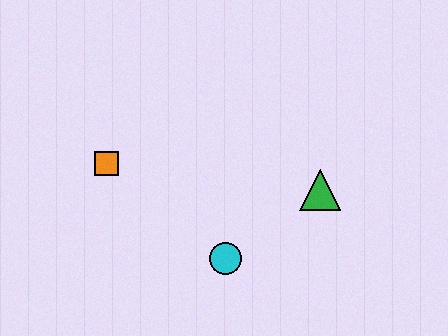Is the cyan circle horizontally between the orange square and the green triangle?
Yes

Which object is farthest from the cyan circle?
The orange square is farthest from the cyan circle.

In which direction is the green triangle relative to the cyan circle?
The green triangle is to the right of the cyan circle.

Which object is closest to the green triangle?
The cyan circle is closest to the green triangle.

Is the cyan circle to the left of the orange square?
No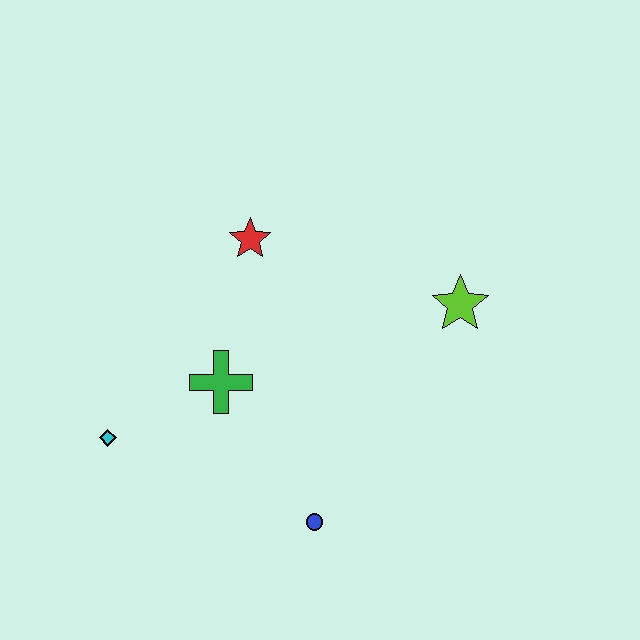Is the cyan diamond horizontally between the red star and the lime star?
No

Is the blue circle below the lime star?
Yes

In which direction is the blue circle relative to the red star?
The blue circle is below the red star.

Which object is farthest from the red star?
The blue circle is farthest from the red star.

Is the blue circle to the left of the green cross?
No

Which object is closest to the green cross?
The cyan diamond is closest to the green cross.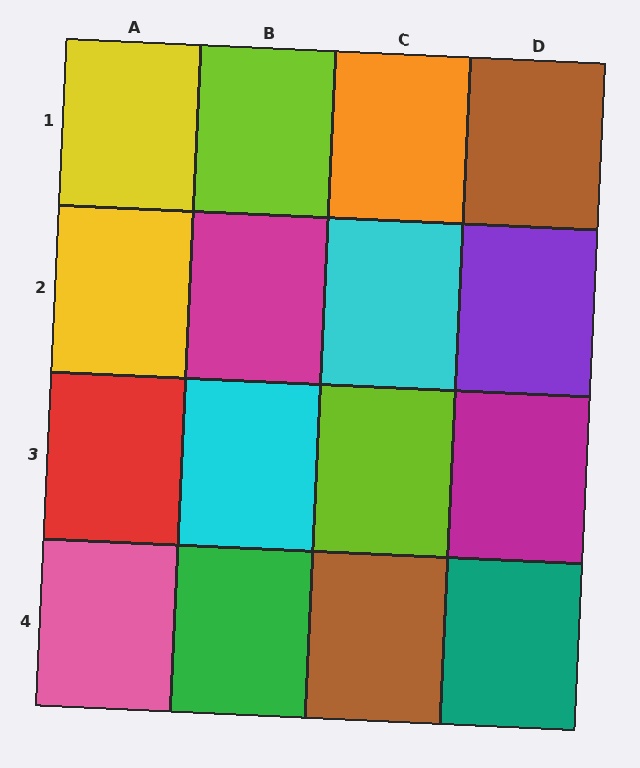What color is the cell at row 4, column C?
Brown.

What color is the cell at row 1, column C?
Orange.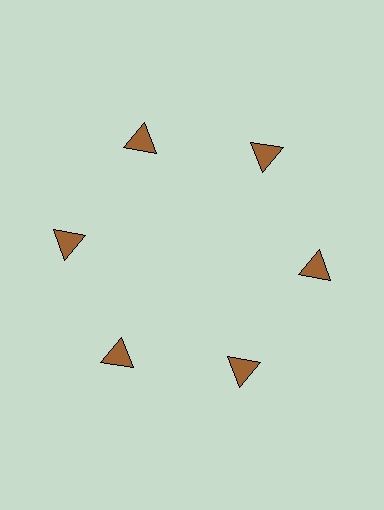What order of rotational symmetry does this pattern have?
This pattern has 6-fold rotational symmetry.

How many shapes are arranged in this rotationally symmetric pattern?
There are 6 shapes, arranged in 6 groups of 1.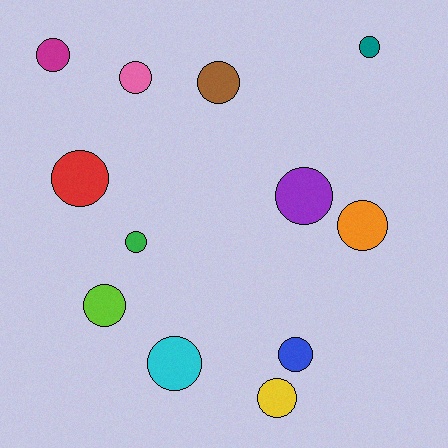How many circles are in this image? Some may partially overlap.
There are 12 circles.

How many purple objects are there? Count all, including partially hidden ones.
There is 1 purple object.